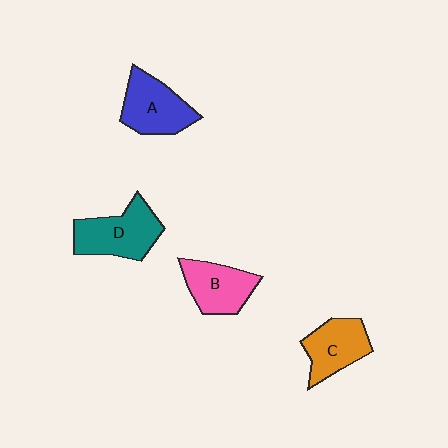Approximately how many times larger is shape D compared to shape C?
Approximately 1.2 times.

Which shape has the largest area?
Shape D (teal).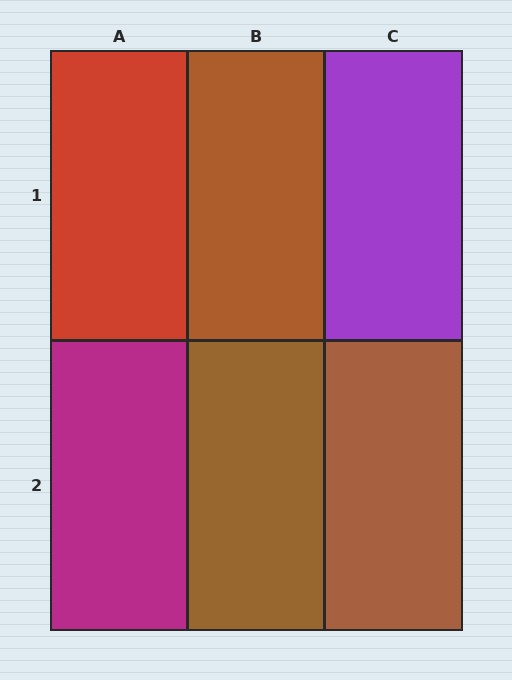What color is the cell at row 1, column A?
Red.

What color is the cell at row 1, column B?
Brown.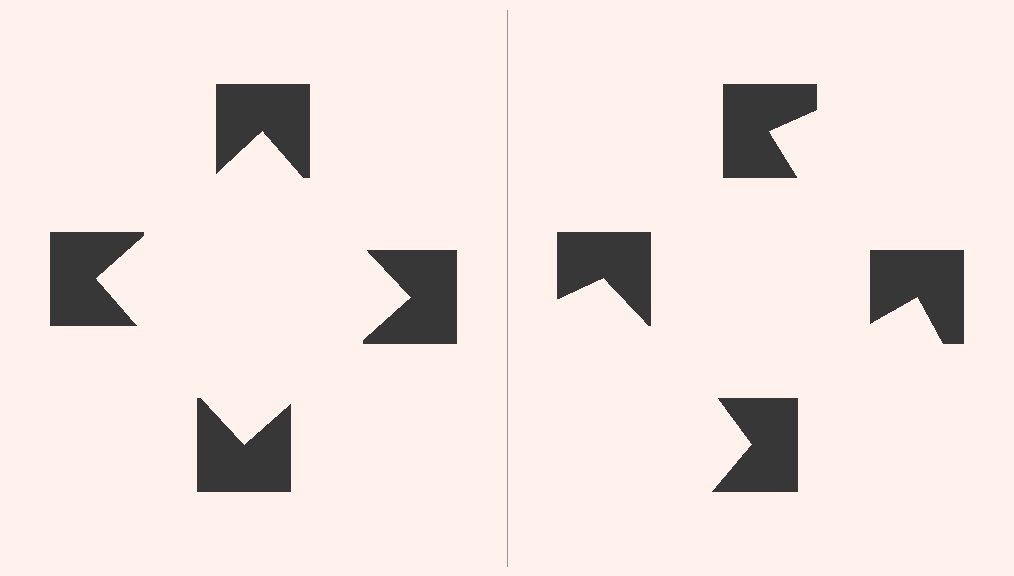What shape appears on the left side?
An illusory square.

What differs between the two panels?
The notched squares are positioned identically on both sides; only the wedge orientations differ. On the left they align to a square; on the right they are misaligned.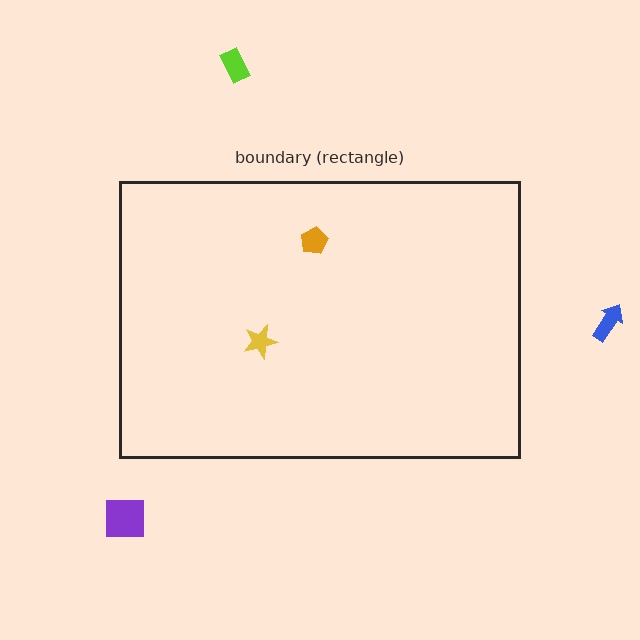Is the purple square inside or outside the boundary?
Outside.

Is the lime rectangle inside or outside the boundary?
Outside.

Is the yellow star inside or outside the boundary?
Inside.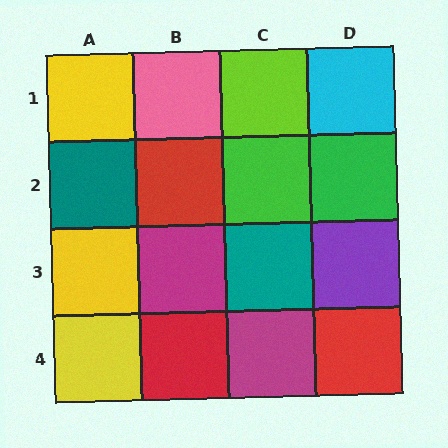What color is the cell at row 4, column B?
Red.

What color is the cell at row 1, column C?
Lime.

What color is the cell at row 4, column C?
Magenta.